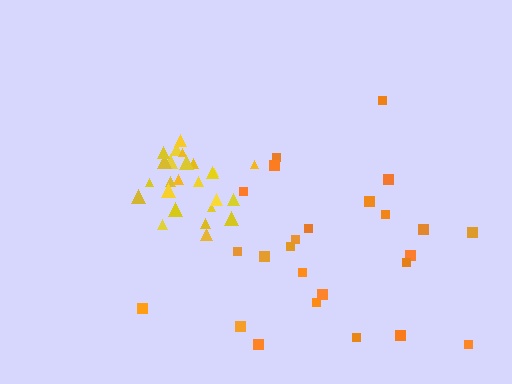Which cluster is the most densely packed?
Yellow.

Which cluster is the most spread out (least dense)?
Orange.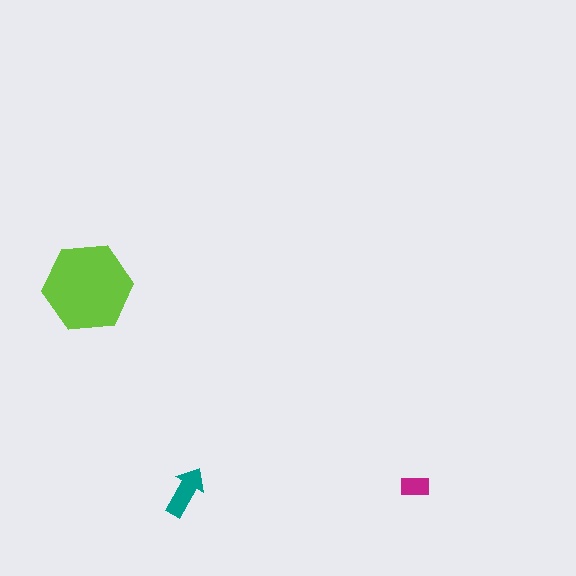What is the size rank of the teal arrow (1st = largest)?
2nd.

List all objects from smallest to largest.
The magenta rectangle, the teal arrow, the lime hexagon.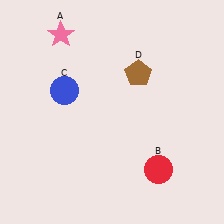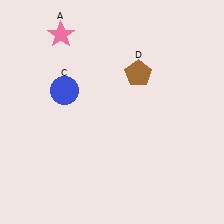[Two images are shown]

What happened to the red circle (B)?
The red circle (B) was removed in Image 2. It was in the bottom-right area of Image 1.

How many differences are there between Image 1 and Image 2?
There is 1 difference between the two images.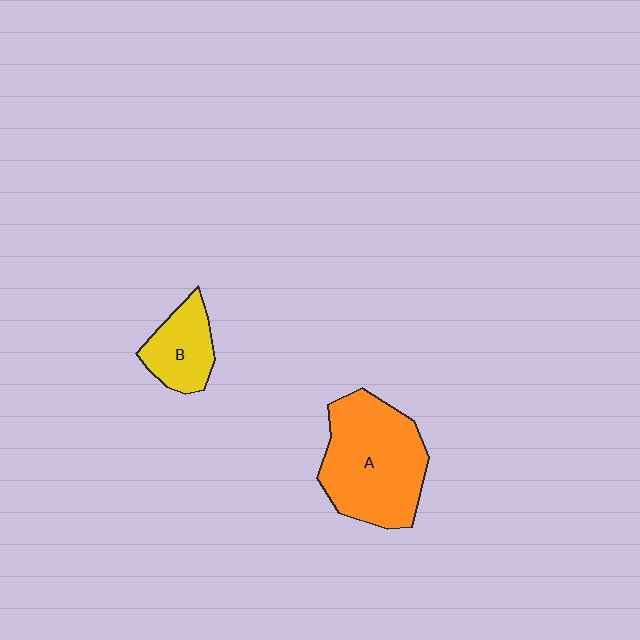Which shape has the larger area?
Shape A (orange).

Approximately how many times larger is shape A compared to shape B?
Approximately 2.3 times.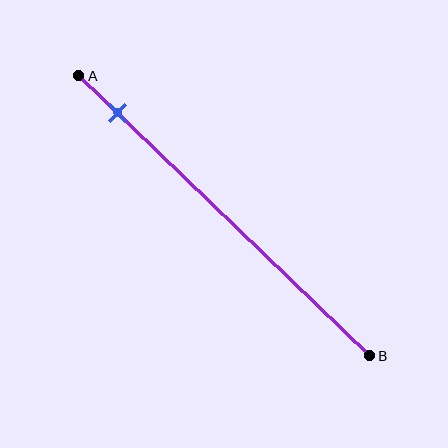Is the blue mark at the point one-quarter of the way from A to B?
No, the mark is at about 15% from A, not at the 25% one-quarter point.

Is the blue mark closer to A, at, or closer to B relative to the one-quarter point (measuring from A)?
The blue mark is closer to point A than the one-quarter point of segment AB.